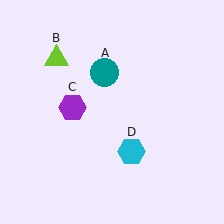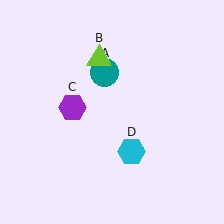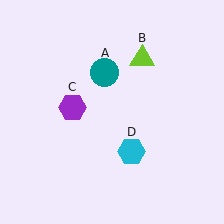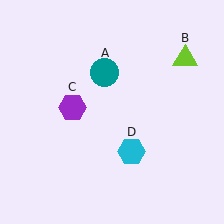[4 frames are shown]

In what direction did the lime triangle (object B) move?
The lime triangle (object B) moved right.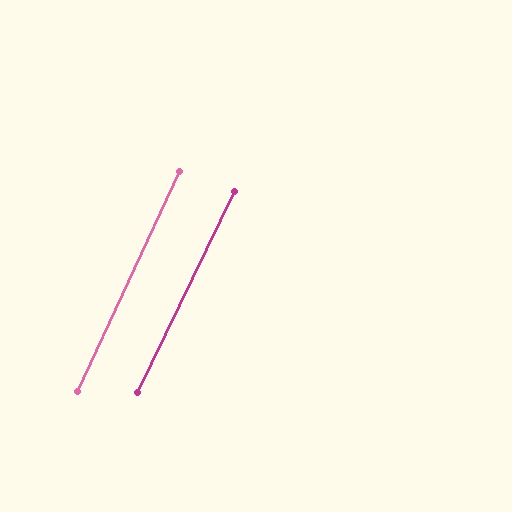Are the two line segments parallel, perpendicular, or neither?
Parallel — their directions differ by only 0.8°.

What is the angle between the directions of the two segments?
Approximately 1 degree.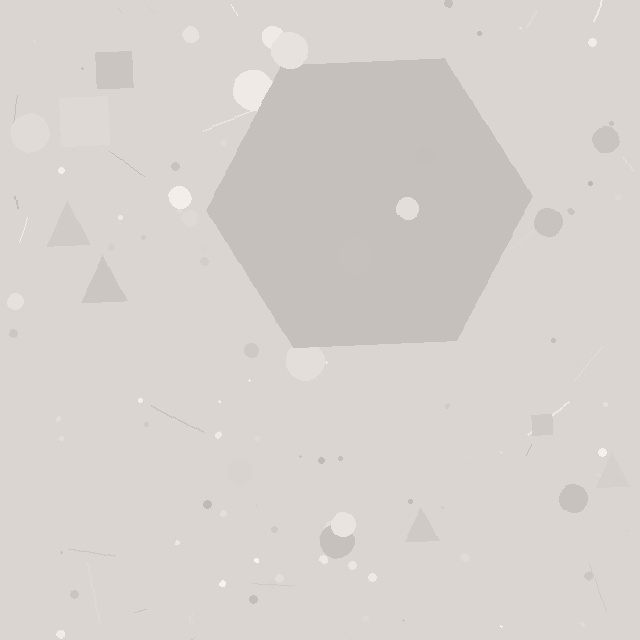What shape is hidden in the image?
A hexagon is hidden in the image.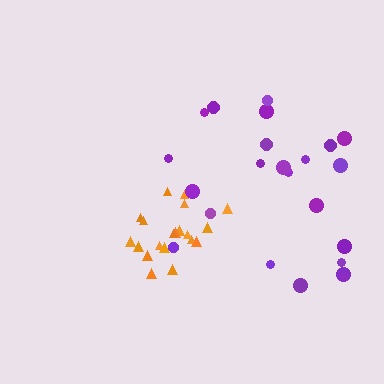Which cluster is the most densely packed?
Orange.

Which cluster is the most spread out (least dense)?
Purple.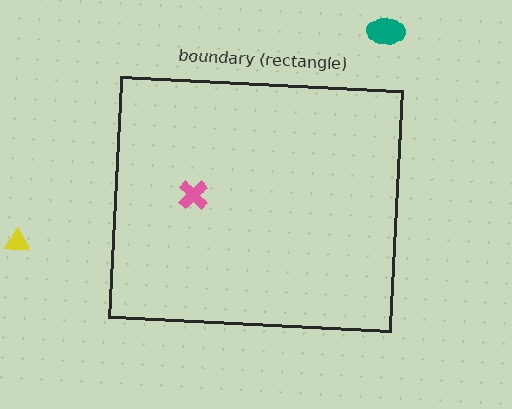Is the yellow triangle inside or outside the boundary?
Outside.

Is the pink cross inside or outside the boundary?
Inside.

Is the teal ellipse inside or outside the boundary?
Outside.